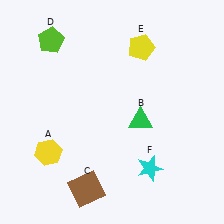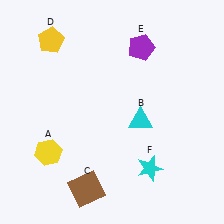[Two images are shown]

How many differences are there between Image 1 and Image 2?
There are 3 differences between the two images.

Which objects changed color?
B changed from green to cyan. D changed from lime to yellow. E changed from yellow to purple.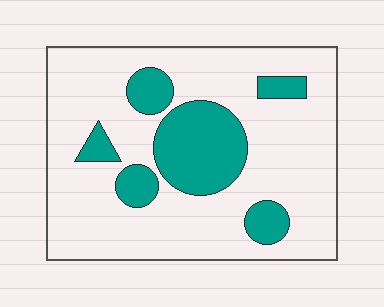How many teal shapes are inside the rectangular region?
6.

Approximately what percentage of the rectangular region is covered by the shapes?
Approximately 25%.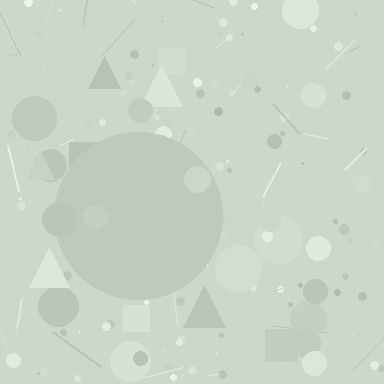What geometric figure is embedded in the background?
A circle is embedded in the background.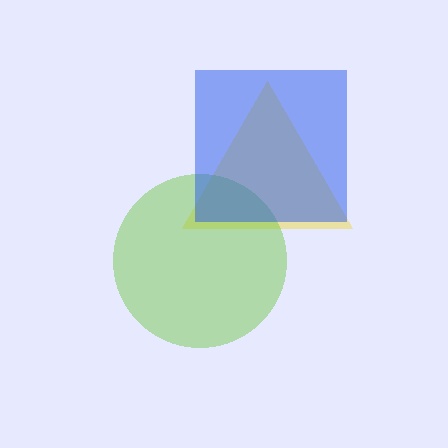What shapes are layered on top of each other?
The layered shapes are: a yellow triangle, a lime circle, a blue square.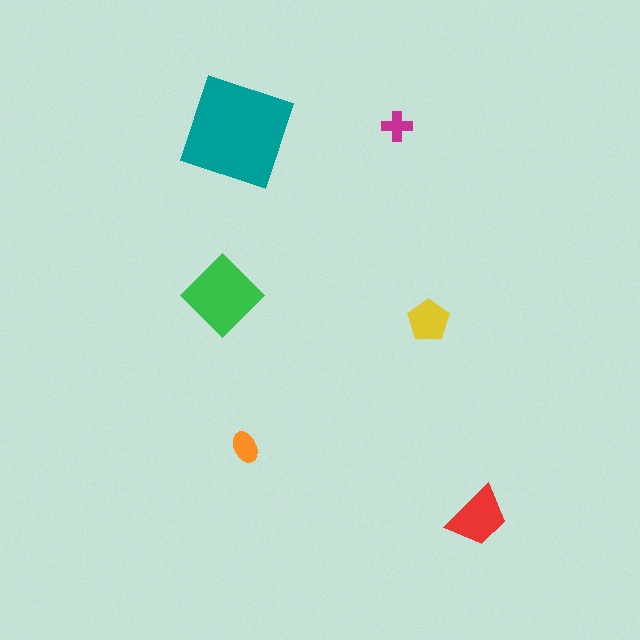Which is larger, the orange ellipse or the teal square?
The teal square.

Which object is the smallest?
The magenta cross.